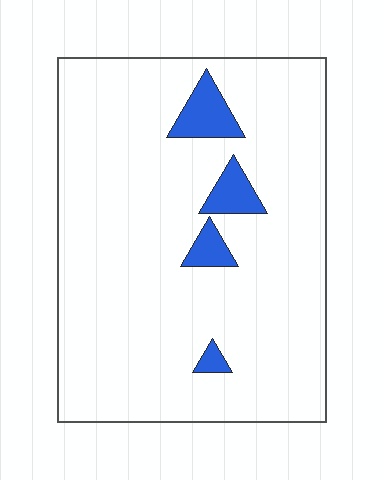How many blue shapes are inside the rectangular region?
4.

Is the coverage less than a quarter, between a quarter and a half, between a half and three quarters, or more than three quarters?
Less than a quarter.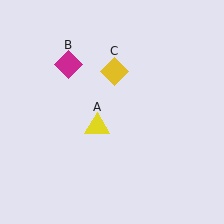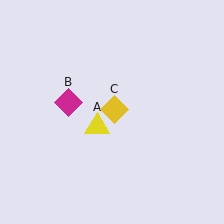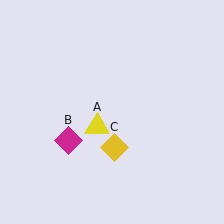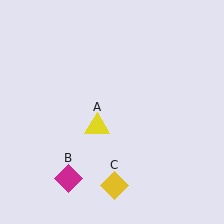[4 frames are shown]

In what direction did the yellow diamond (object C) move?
The yellow diamond (object C) moved down.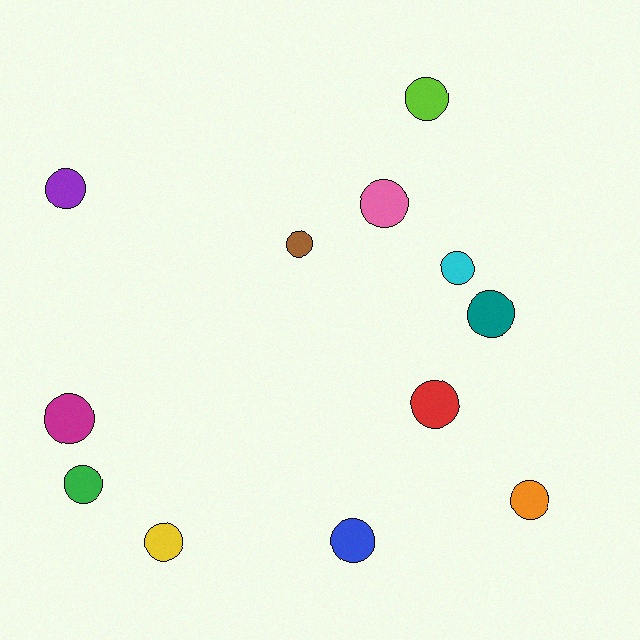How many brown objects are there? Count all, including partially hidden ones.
There is 1 brown object.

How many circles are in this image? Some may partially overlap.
There are 12 circles.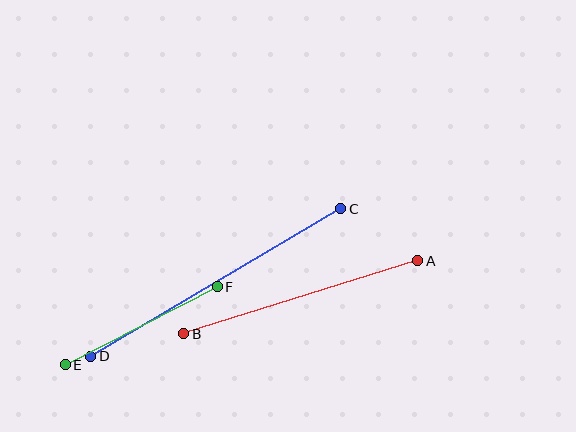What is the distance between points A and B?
The distance is approximately 245 pixels.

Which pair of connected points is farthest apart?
Points C and D are farthest apart.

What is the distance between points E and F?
The distance is approximately 171 pixels.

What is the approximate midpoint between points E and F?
The midpoint is at approximately (141, 326) pixels.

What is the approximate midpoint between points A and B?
The midpoint is at approximately (301, 297) pixels.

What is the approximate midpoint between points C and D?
The midpoint is at approximately (216, 282) pixels.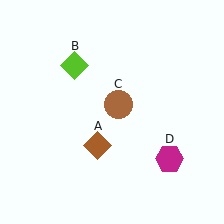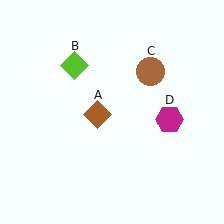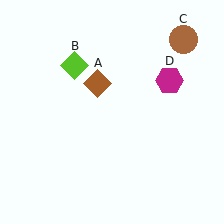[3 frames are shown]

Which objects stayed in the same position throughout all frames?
Lime diamond (object B) remained stationary.